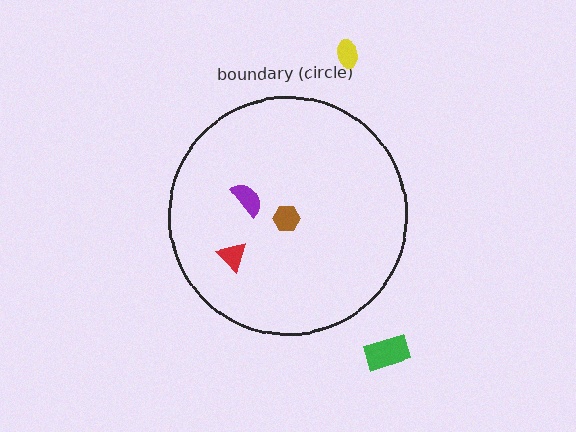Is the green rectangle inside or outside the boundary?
Outside.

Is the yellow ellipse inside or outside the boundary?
Outside.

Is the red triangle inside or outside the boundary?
Inside.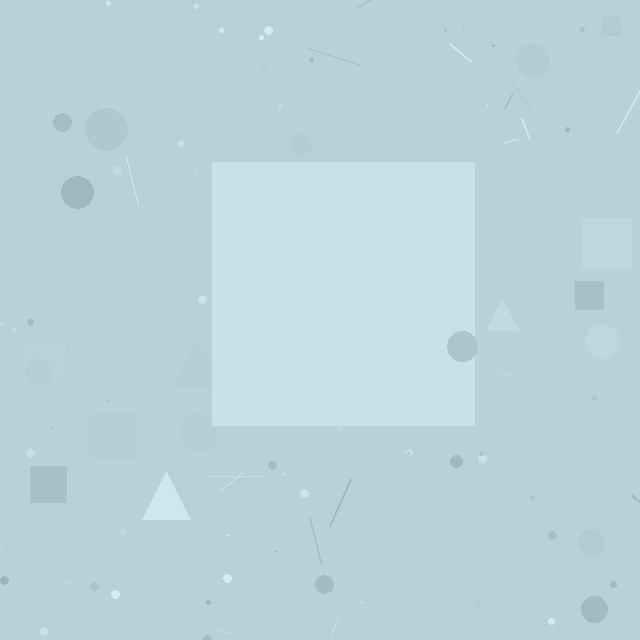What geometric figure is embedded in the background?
A square is embedded in the background.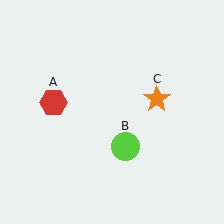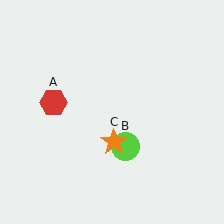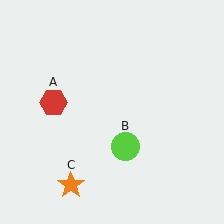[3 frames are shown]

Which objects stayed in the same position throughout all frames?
Red hexagon (object A) and lime circle (object B) remained stationary.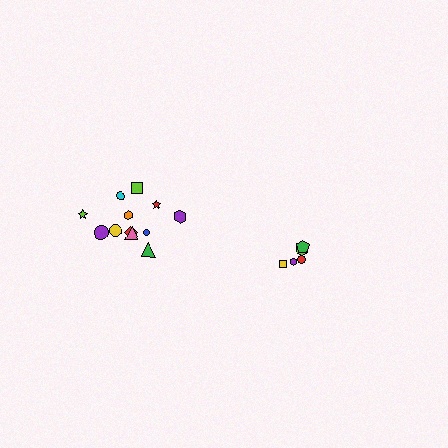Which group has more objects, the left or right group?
The left group.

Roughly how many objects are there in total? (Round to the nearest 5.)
Roughly 15 objects in total.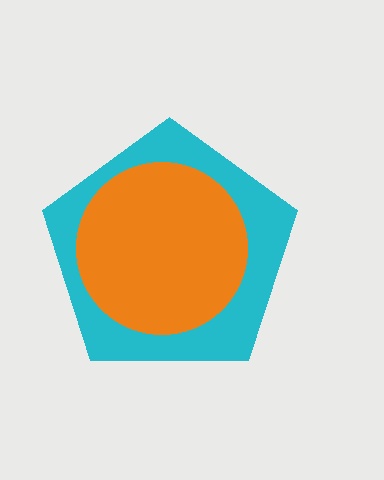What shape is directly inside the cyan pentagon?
The orange circle.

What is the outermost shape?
The cyan pentagon.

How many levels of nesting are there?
2.